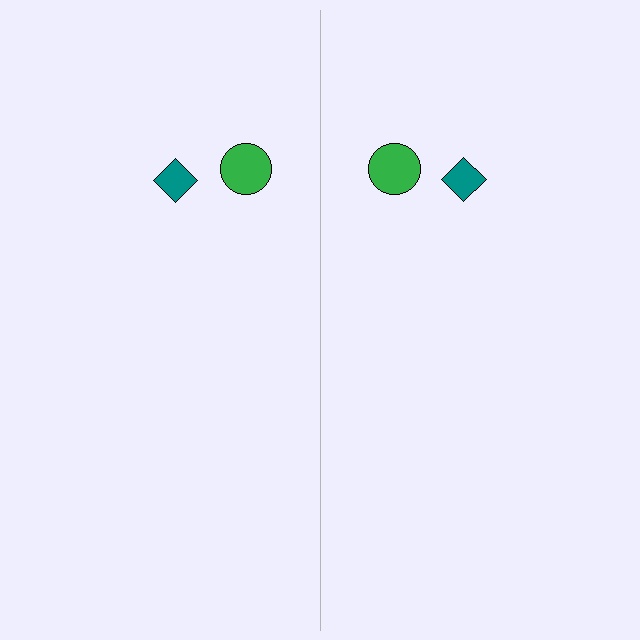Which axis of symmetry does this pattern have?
The pattern has a vertical axis of symmetry running through the center of the image.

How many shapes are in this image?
There are 4 shapes in this image.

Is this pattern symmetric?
Yes, this pattern has bilateral (reflection) symmetry.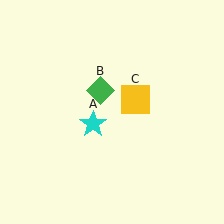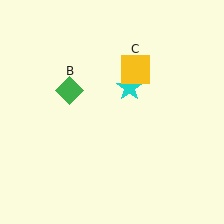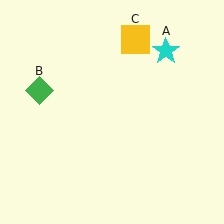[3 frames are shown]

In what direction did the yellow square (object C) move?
The yellow square (object C) moved up.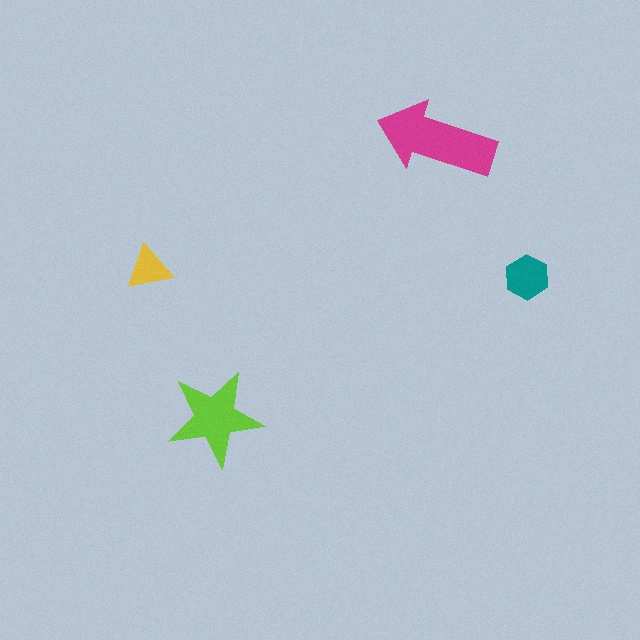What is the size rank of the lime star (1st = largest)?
2nd.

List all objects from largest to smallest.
The magenta arrow, the lime star, the teal hexagon, the yellow triangle.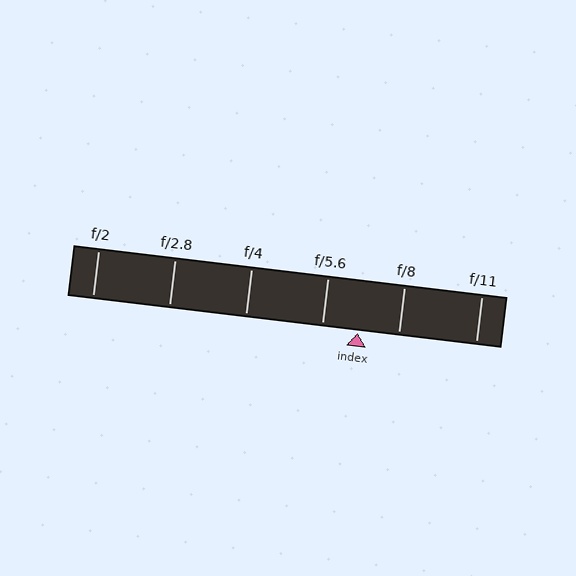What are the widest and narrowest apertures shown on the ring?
The widest aperture shown is f/2 and the narrowest is f/11.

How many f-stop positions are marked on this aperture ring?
There are 6 f-stop positions marked.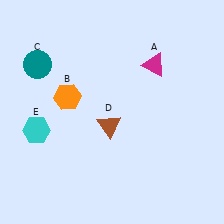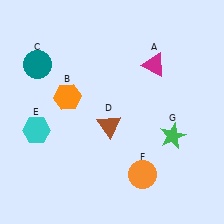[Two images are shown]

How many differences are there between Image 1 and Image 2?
There are 2 differences between the two images.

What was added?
An orange circle (F), a green star (G) were added in Image 2.